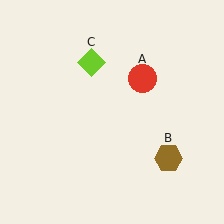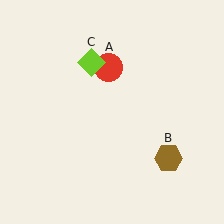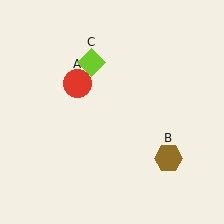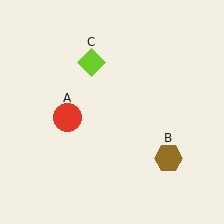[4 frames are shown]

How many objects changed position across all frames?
1 object changed position: red circle (object A).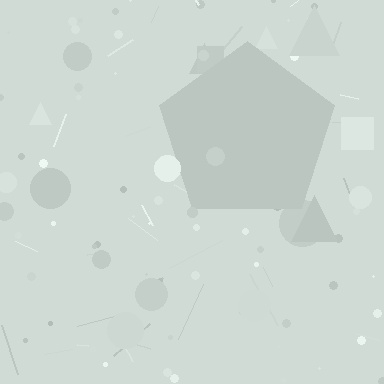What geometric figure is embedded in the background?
A pentagon is embedded in the background.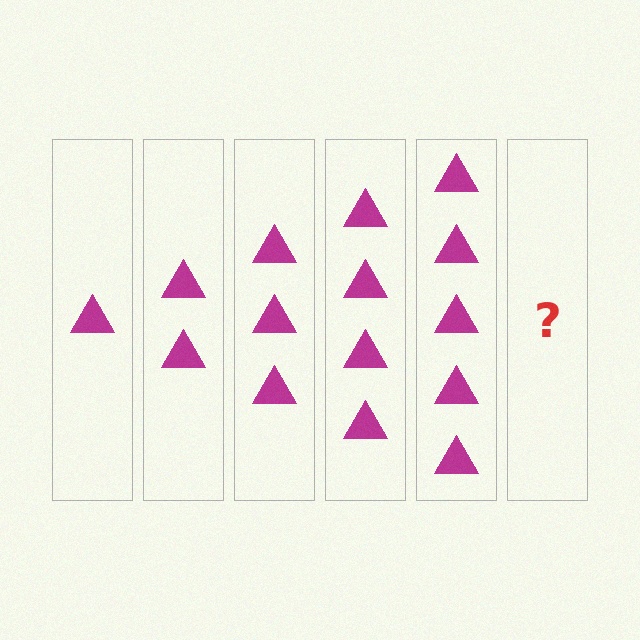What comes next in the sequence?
The next element should be 6 triangles.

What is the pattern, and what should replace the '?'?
The pattern is that each step adds one more triangle. The '?' should be 6 triangles.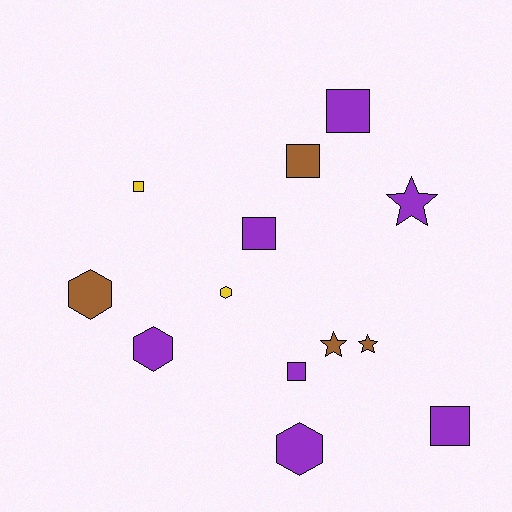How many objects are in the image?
There are 13 objects.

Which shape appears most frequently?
Square, with 6 objects.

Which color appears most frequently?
Purple, with 7 objects.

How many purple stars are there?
There is 1 purple star.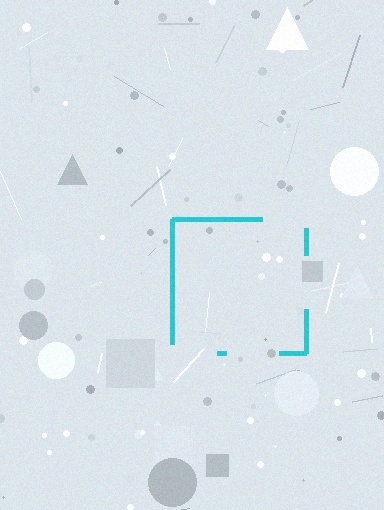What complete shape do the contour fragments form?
The contour fragments form a square.